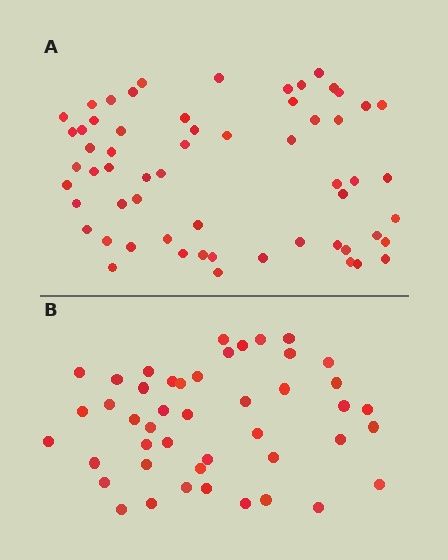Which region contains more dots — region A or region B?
Region A (the top region) has more dots.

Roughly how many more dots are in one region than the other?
Region A has approximately 15 more dots than region B.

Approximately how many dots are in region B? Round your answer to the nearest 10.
About 40 dots. (The exact count is 45, which rounds to 40.)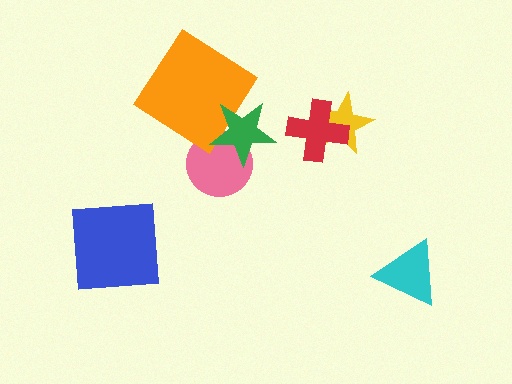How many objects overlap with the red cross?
1 object overlaps with the red cross.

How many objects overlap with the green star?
2 objects overlap with the green star.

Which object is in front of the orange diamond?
The green star is in front of the orange diamond.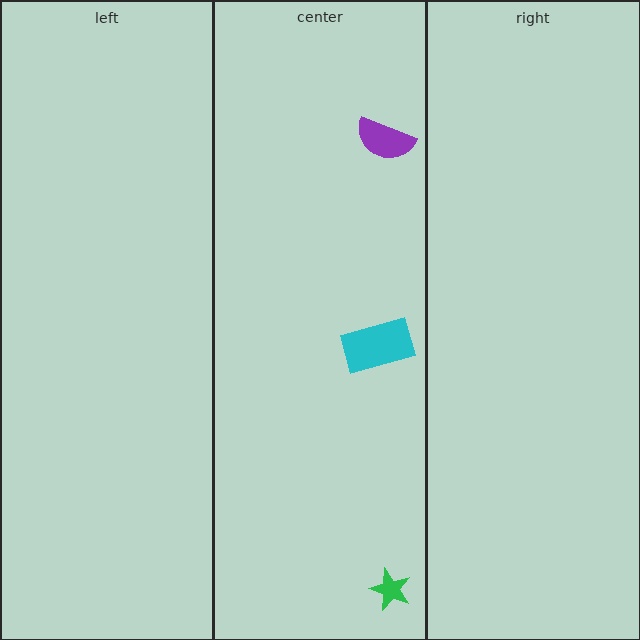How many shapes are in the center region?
3.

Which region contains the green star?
The center region.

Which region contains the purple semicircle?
The center region.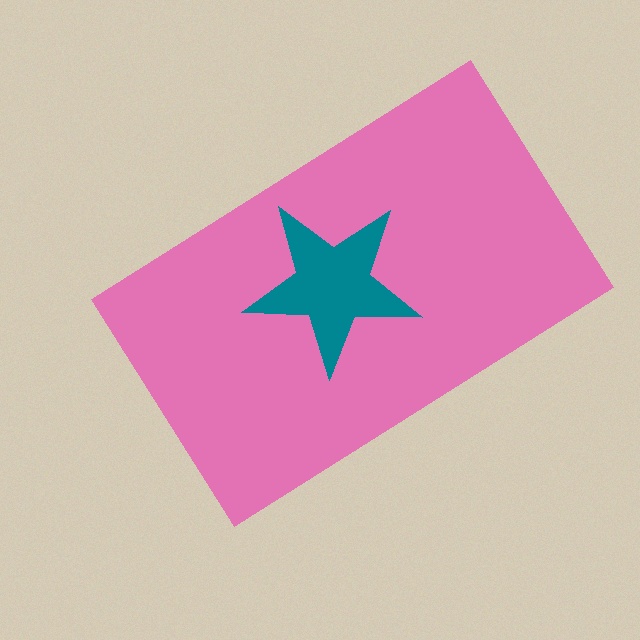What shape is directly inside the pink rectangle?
The teal star.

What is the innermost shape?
The teal star.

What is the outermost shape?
The pink rectangle.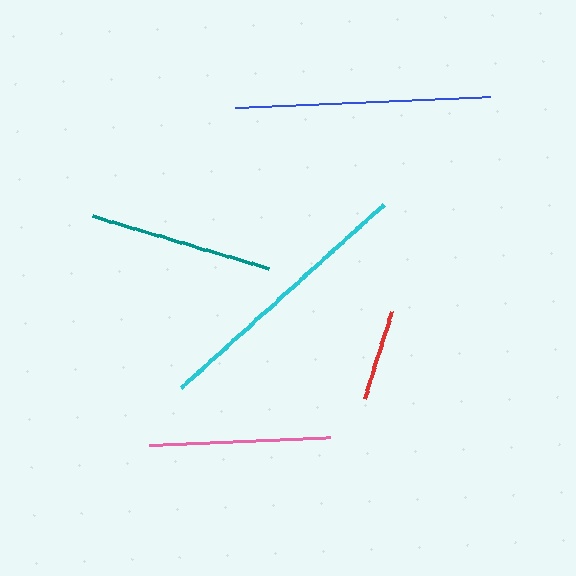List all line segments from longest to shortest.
From longest to shortest: cyan, blue, teal, pink, red.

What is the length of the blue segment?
The blue segment is approximately 254 pixels long.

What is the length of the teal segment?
The teal segment is approximately 185 pixels long.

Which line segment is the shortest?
The red line is the shortest at approximately 91 pixels.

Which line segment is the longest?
The cyan line is the longest at approximately 273 pixels.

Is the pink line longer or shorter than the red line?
The pink line is longer than the red line.